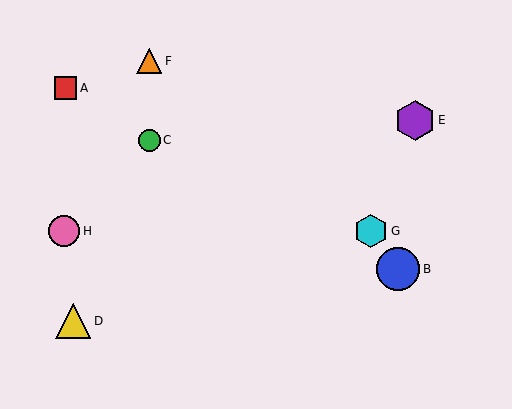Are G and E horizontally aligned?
No, G is at y≈231 and E is at y≈120.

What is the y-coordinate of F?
Object F is at y≈61.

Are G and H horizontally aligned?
Yes, both are at y≈231.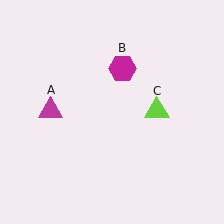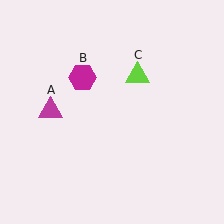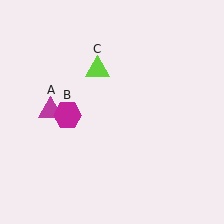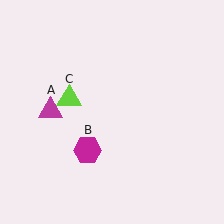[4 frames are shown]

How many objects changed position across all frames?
2 objects changed position: magenta hexagon (object B), lime triangle (object C).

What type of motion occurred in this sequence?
The magenta hexagon (object B), lime triangle (object C) rotated counterclockwise around the center of the scene.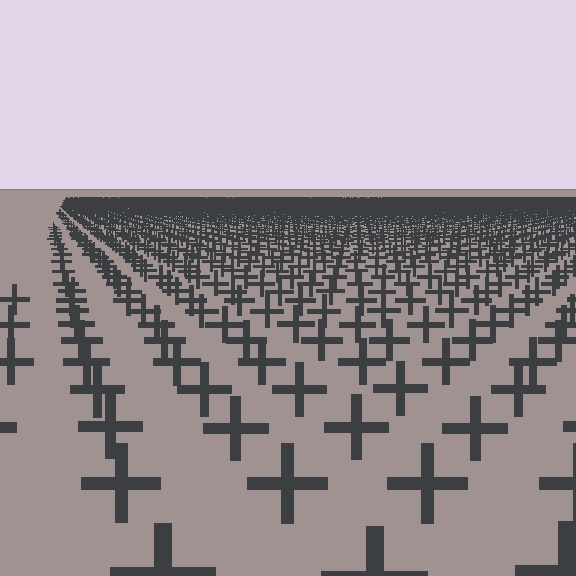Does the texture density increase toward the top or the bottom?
Density increases toward the top.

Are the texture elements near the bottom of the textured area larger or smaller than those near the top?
Larger. Near the bottom, elements are closer to the viewer and appear at a bigger on-screen size.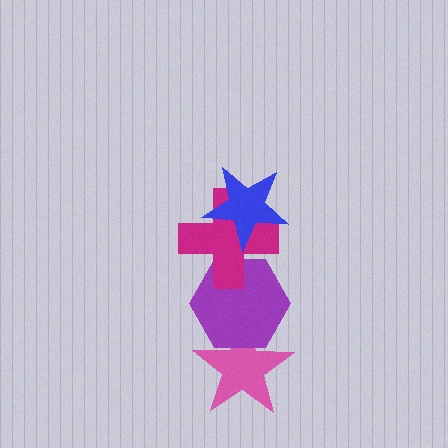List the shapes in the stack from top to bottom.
From top to bottom: the blue star, the magenta cross, the purple hexagon, the pink star.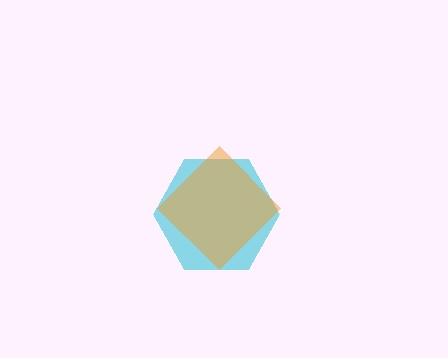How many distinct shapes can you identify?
There are 2 distinct shapes: a cyan hexagon, an orange diamond.